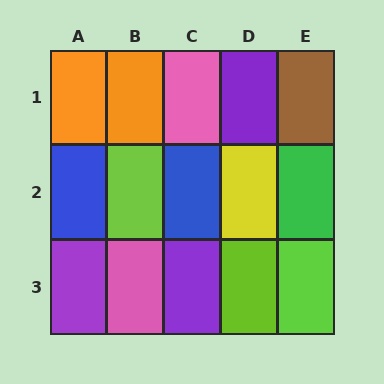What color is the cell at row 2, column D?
Yellow.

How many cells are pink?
2 cells are pink.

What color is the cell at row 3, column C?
Purple.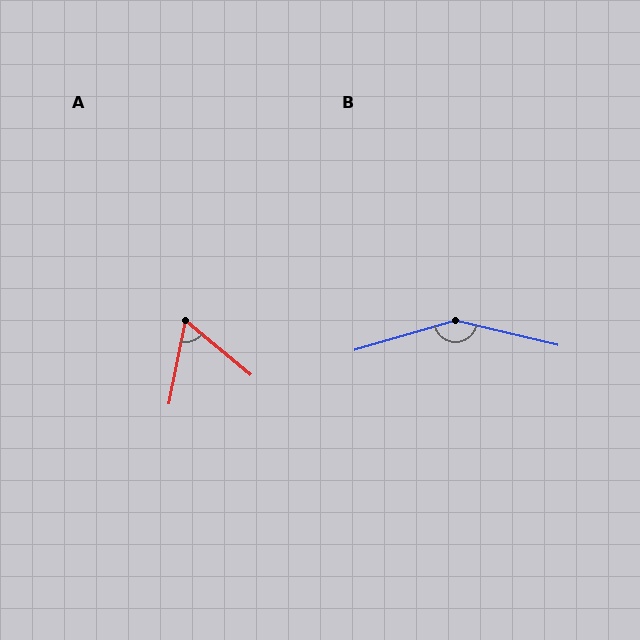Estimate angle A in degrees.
Approximately 62 degrees.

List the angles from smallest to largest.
A (62°), B (150°).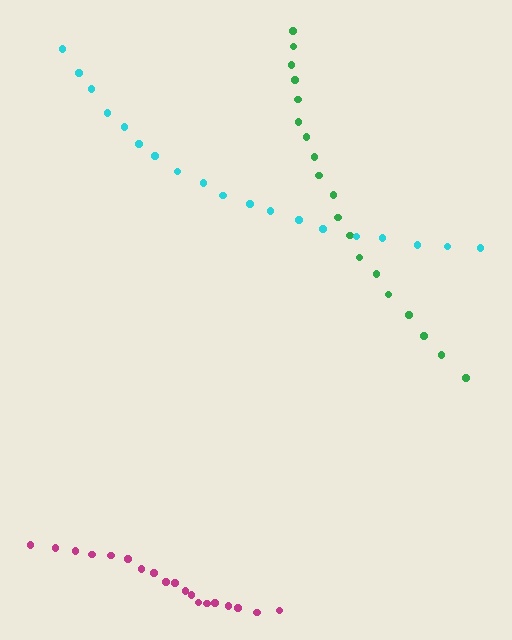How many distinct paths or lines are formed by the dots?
There are 3 distinct paths.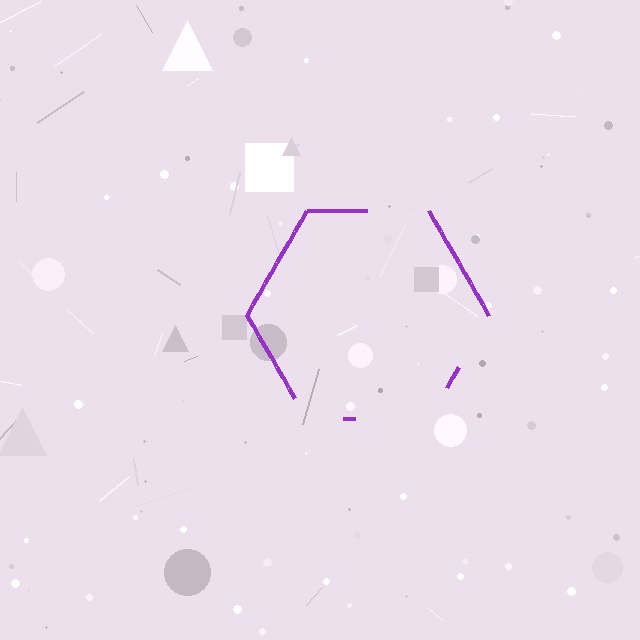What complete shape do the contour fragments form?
The contour fragments form a hexagon.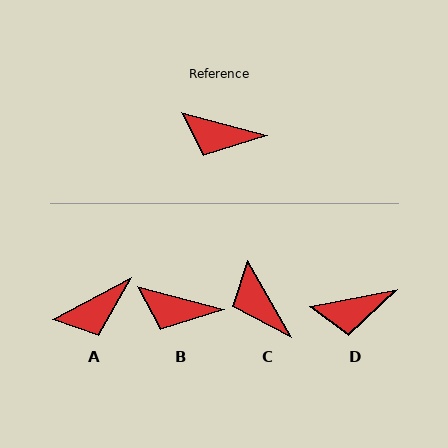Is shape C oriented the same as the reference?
No, it is off by about 45 degrees.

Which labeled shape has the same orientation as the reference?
B.